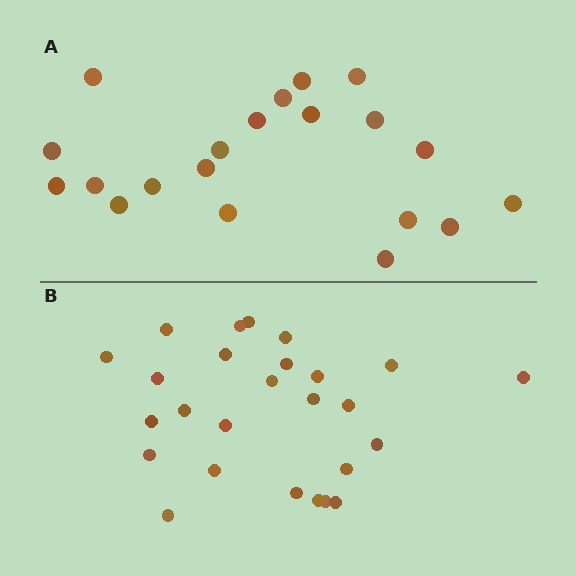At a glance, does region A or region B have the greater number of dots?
Region B (the bottom region) has more dots.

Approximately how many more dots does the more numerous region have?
Region B has about 6 more dots than region A.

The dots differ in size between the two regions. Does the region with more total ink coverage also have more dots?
No. Region A has more total ink coverage because its dots are larger, but region B actually contains more individual dots. Total area can be misleading — the number of items is what matters here.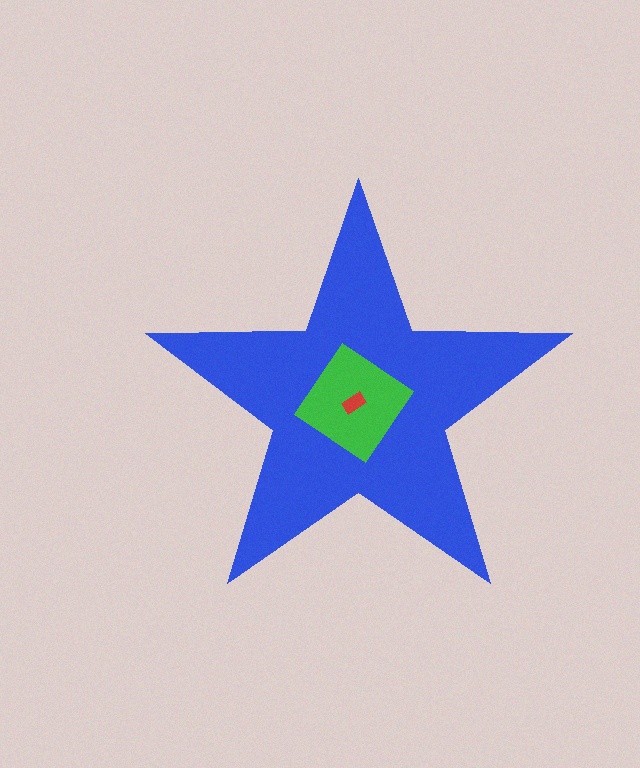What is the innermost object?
The red rectangle.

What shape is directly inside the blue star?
The green diamond.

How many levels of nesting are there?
3.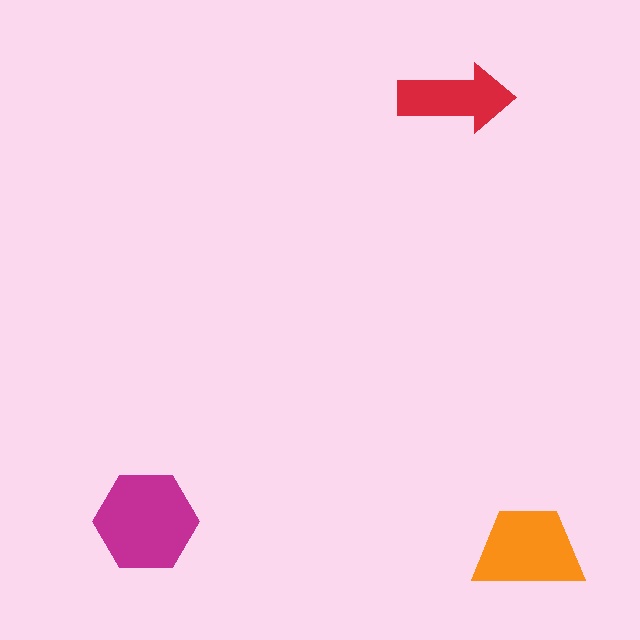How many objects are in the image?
There are 3 objects in the image.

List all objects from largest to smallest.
The magenta hexagon, the orange trapezoid, the red arrow.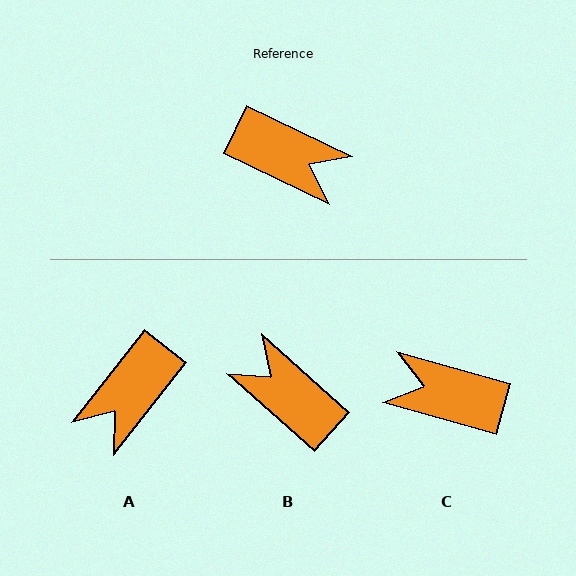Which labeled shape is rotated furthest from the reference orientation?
C, about 170 degrees away.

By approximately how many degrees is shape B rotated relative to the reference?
Approximately 164 degrees counter-clockwise.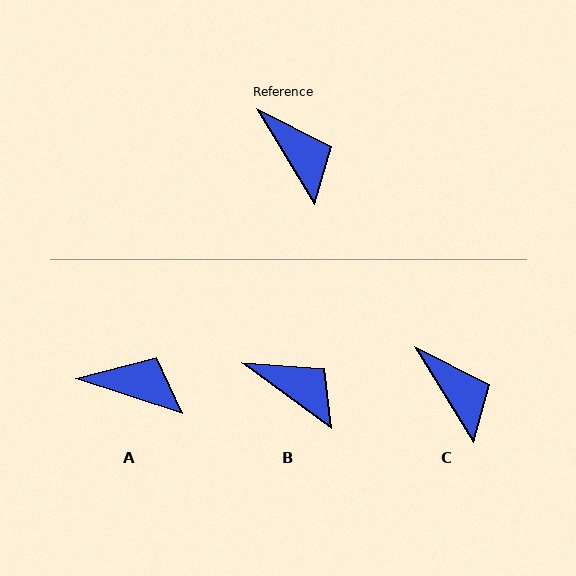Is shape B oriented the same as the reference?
No, it is off by about 23 degrees.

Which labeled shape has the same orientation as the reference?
C.